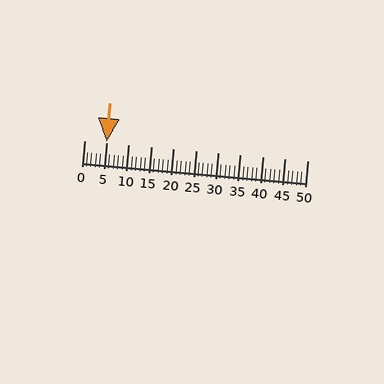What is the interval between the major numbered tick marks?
The major tick marks are spaced 5 units apart.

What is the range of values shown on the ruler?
The ruler shows values from 0 to 50.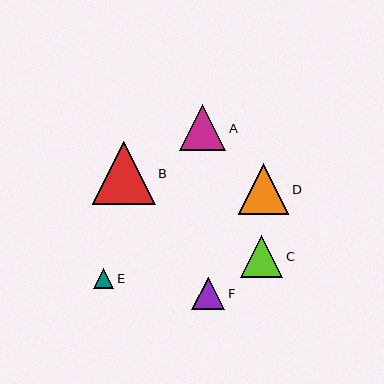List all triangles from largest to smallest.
From largest to smallest: B, D, A, C, F, E.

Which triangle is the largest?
Triangle B is the largest with a size of approximately 63 pixels.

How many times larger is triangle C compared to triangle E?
Triangle C is approximately 2.1 times the size of triangle E.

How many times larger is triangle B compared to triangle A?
Triangle B is approximately 1.4 times the size of triangle A.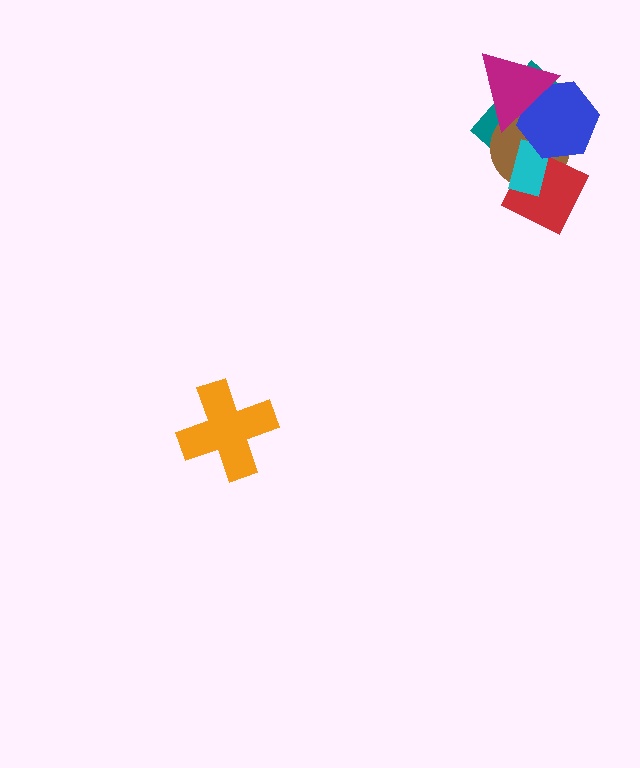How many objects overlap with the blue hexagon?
5 objects overlap with the blue hexagon.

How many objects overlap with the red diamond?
4 objects overlap with the red diamond.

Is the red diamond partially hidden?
Yes, it is partially covered by another shape.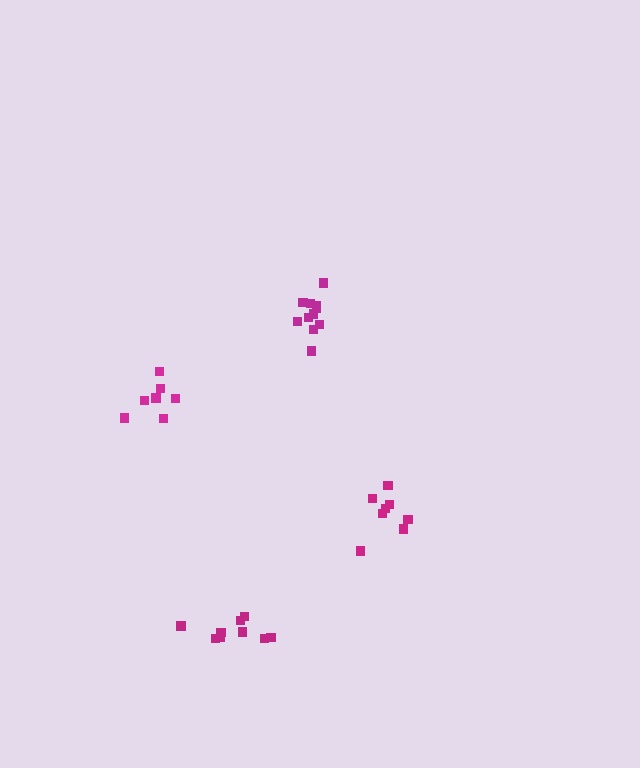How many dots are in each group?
Group 1: 8 dots, Group 2: 7 dots, Group 3: 11 dots, Group 4: 10 dots (36 total).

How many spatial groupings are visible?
There are 4 spatial groupings.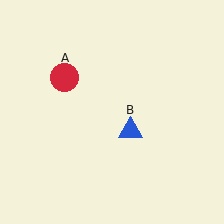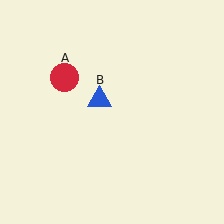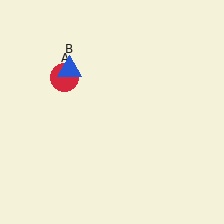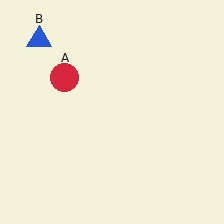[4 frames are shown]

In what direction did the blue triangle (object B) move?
The blue triangle (object B) moved up and to the left.